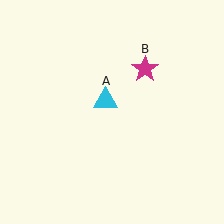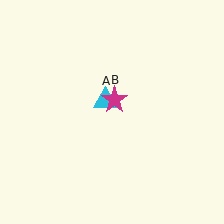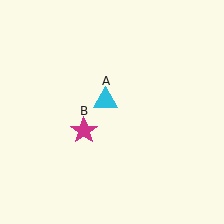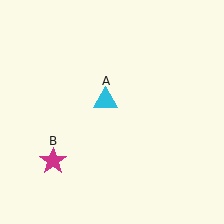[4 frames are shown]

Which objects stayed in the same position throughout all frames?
Cyan triangle (object A) remained stationary.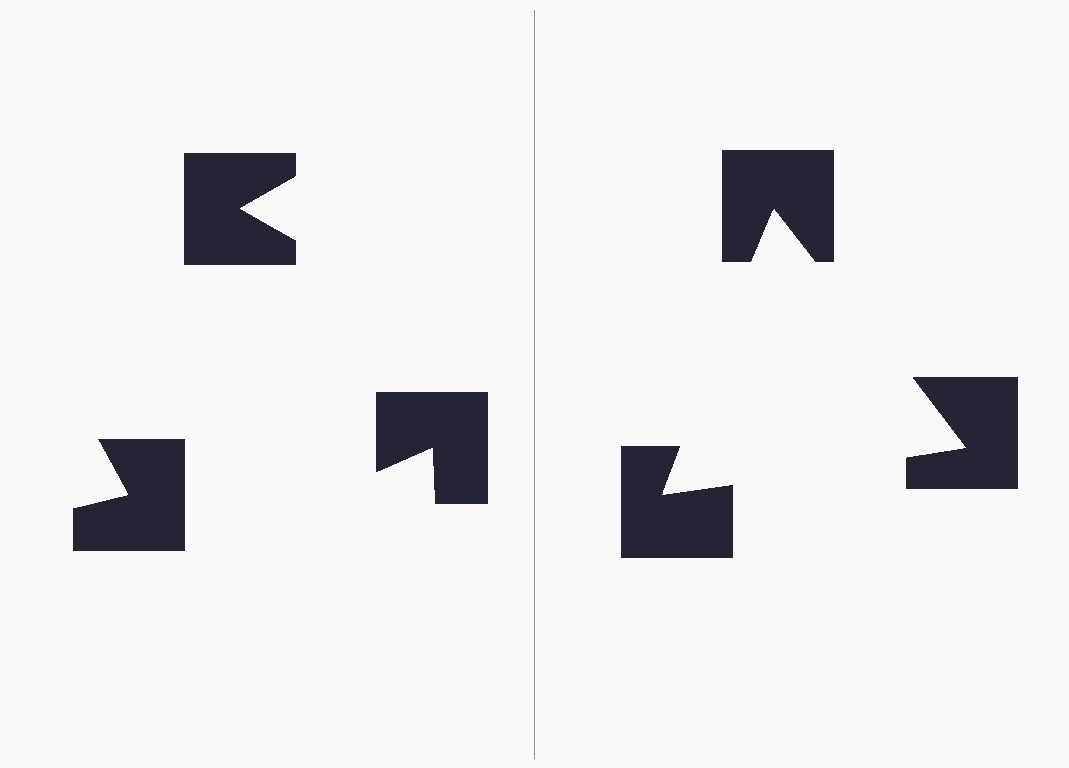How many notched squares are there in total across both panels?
6 — 3 on each side.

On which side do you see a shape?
An illusory triangle appears on the right side. On the left side the wedge cuts are rotated, so no coherent shape forms.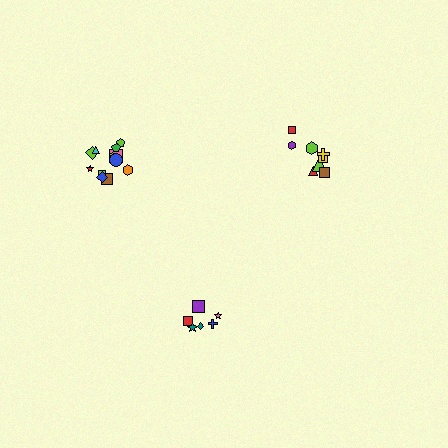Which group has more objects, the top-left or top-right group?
The top-left group.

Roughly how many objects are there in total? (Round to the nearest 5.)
Roughly 25 objects in total.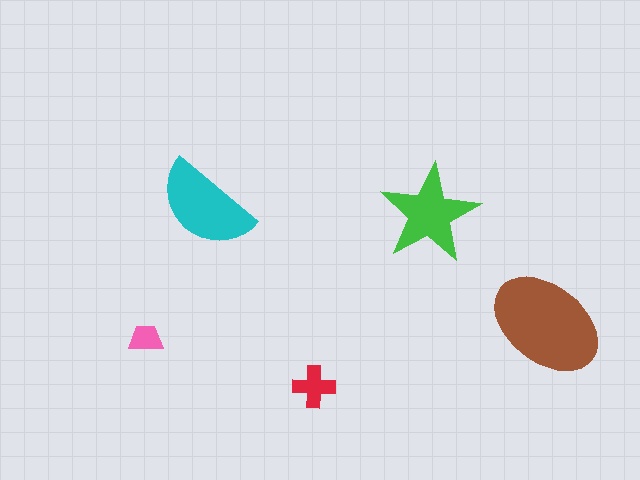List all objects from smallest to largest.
The pink trapezoid, the red cross, the green star, the cyan semicircle, the brown ellipse.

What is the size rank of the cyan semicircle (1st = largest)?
2nd.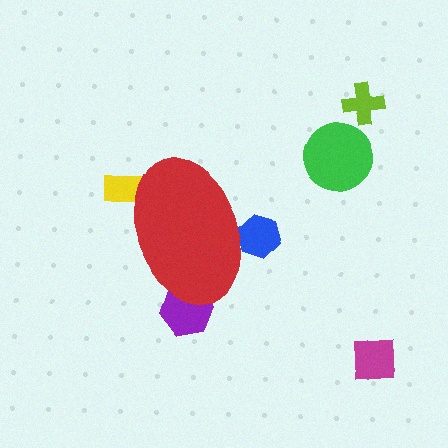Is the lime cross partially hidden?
No, the lime cross is fully visible.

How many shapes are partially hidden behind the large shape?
3 shapes are partially hidden.